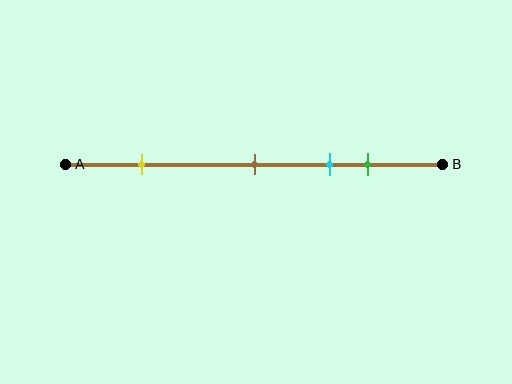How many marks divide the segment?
There are 4 marks dividing the segment.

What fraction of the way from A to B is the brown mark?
The brown mark is approximately 50% (0.5) of the way from A to B.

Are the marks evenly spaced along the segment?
No, the marks are not evenly spaced.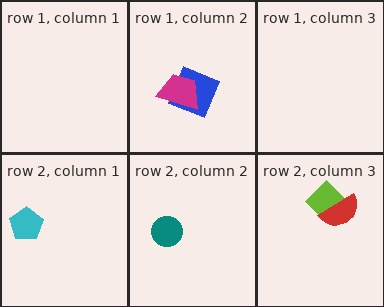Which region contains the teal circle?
The row 2, column 2 region.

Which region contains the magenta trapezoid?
The row 1, column 2 region.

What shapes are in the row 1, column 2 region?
The blue square, the magenta trapezoid.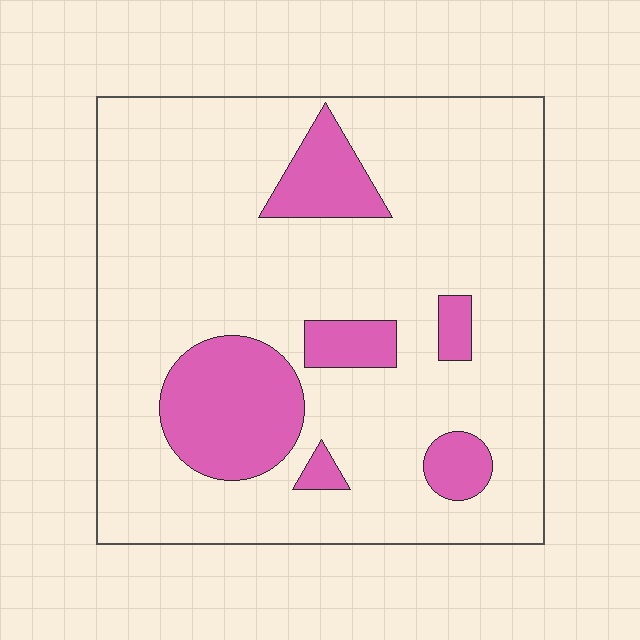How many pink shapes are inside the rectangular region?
6.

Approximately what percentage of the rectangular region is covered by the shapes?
Approximately 20%.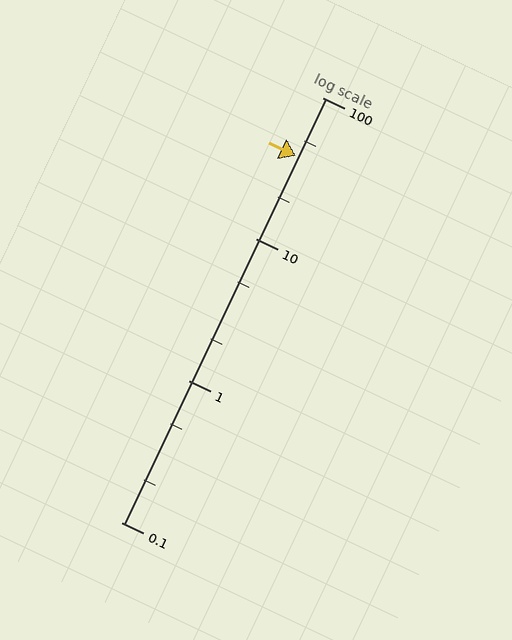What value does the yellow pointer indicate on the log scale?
The pointer indicates approximately 39.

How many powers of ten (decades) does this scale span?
The scale spans 3 decades, from 0.1 to 100.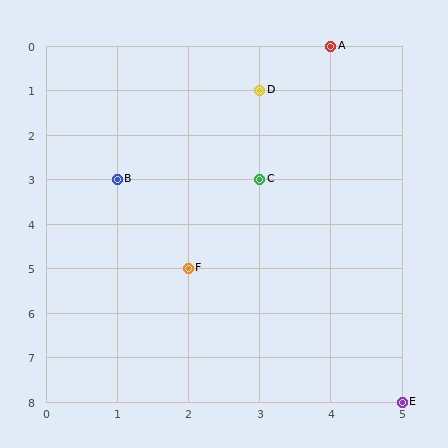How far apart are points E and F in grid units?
Points E and F are 3 columns and 3 rows apart (about 4.2 grid units diagonally).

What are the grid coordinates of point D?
Point D is at grid coordinates (3, 1).